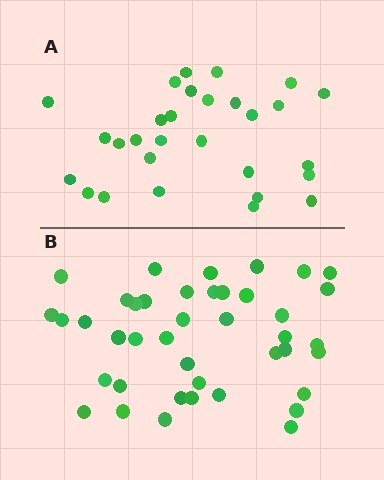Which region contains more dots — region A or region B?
Region B (the bottom region) has more dots.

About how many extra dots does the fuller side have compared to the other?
Region B has roughly 12 or so more dots than region A.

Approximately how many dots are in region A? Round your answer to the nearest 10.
About 30 dots. (The exact count is 29, which rounds to 30.)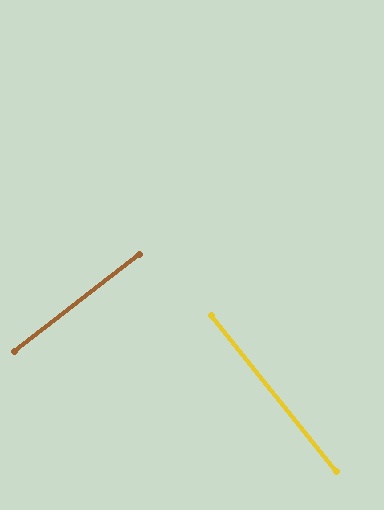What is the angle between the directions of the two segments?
Approximately 89 degrees.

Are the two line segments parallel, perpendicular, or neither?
Perpendicular — they meet at approximately 89°.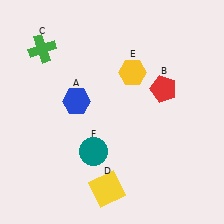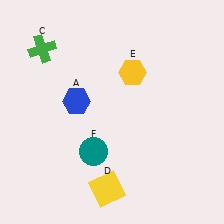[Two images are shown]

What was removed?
The red pentagon (B) was removed in Image 2.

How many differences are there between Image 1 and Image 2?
There is 1 difference between the two images.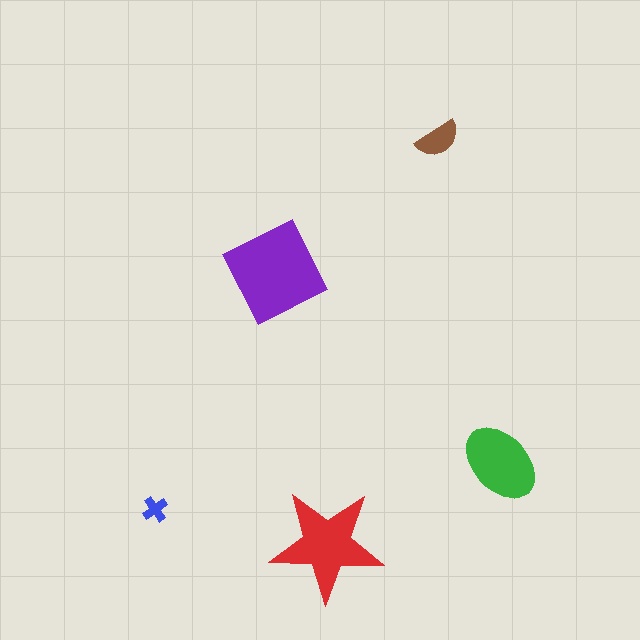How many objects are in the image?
There are 5 objects in the image.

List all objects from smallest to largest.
The blue cross, the brown semicircle, the green ellipse, the red star, the purple square.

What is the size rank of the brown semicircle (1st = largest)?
4th.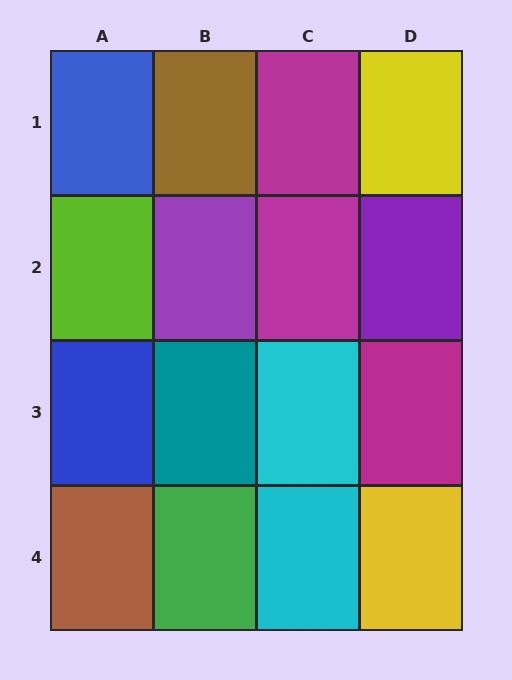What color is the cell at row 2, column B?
Purple.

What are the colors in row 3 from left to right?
Blue, teal, cyan, magenta.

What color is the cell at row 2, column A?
Lime.